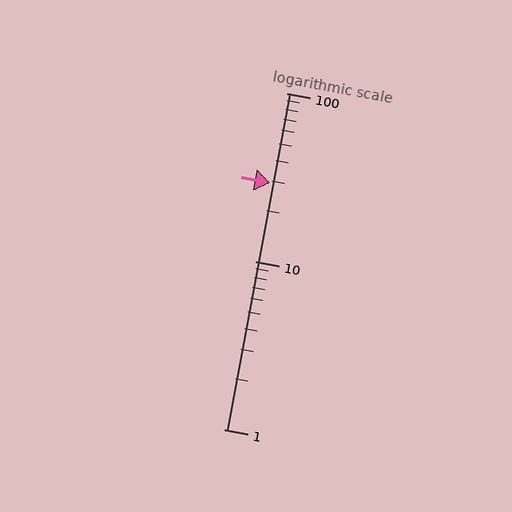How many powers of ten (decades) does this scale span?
The scale spans 2 decades, from 1 to 100.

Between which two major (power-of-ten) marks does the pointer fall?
The pointer is between 10 and 100.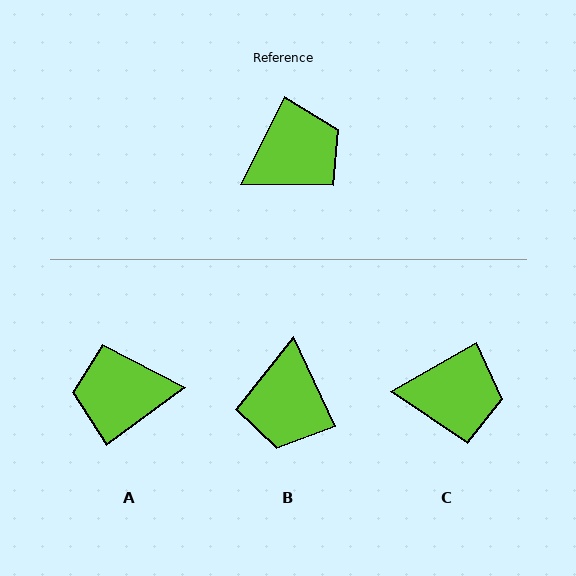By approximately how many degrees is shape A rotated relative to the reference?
Approximately 153 degrees counter-clockwise.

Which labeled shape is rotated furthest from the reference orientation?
A, about 153 degrees away.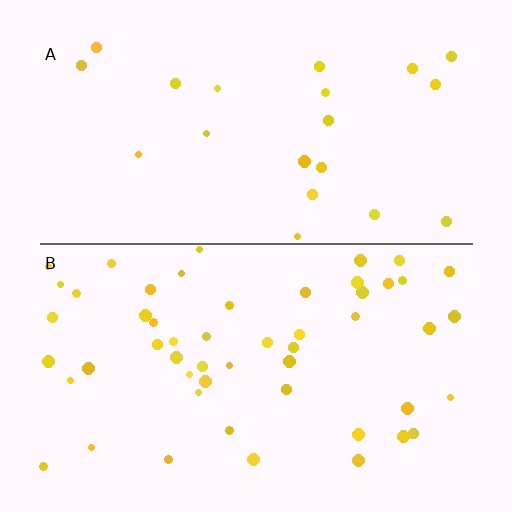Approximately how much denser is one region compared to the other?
Approximately 2.5× — region B over region A.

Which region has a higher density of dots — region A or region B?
B (the bottom).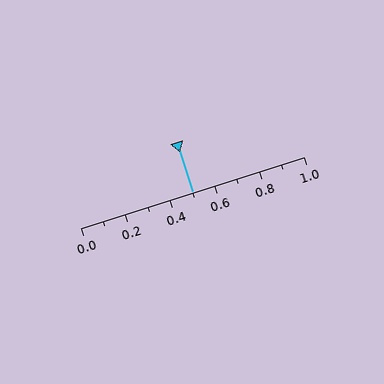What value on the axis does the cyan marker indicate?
The marker indicates approximately 0.5.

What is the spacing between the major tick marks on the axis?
The major ticks are spaced 0.2 apart.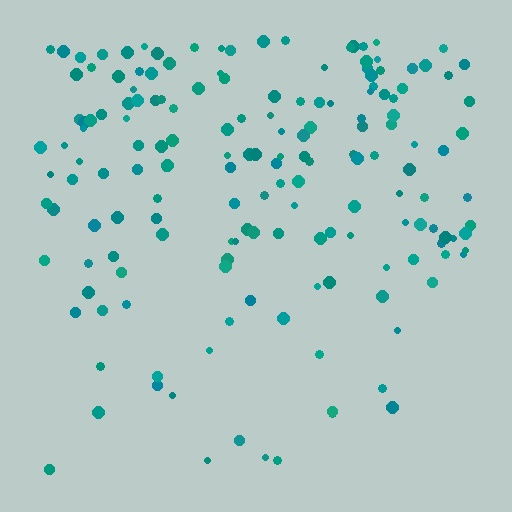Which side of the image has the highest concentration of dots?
The top.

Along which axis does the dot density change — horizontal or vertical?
Vertical.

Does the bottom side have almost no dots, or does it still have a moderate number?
Still a moderate number, just noticeably fewer than the top.